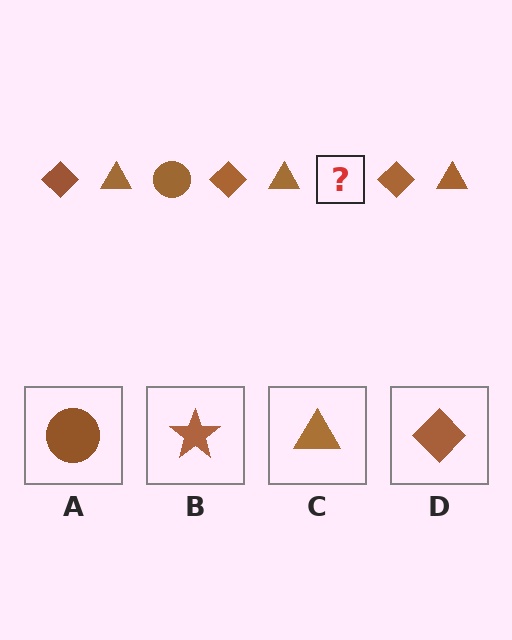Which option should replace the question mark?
Option A.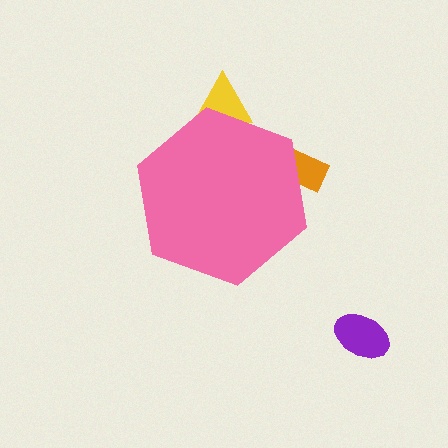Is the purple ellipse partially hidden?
No, the purple ellipse is fully visible.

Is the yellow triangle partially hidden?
Yes, the yellow triangle is partially hidden behind the pink hexagon.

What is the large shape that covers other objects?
A pink hexagon.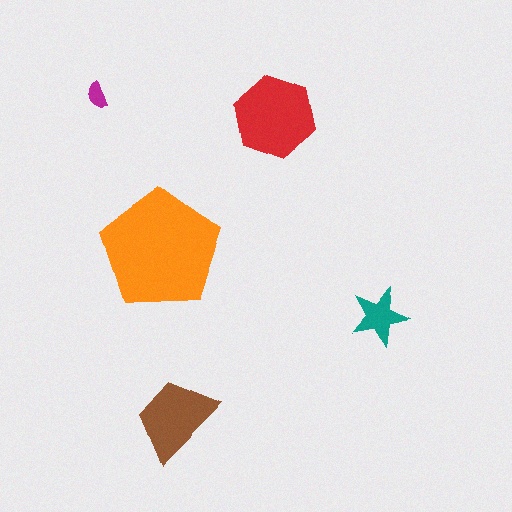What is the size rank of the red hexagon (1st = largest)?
2nd.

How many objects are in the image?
There are 5 objects in the image.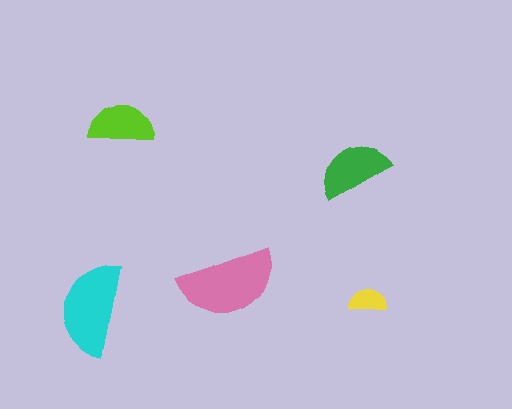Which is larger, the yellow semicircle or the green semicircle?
The green one.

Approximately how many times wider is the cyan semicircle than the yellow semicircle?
About 2.5 times wider.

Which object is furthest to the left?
The cyan semicircle is leftmost.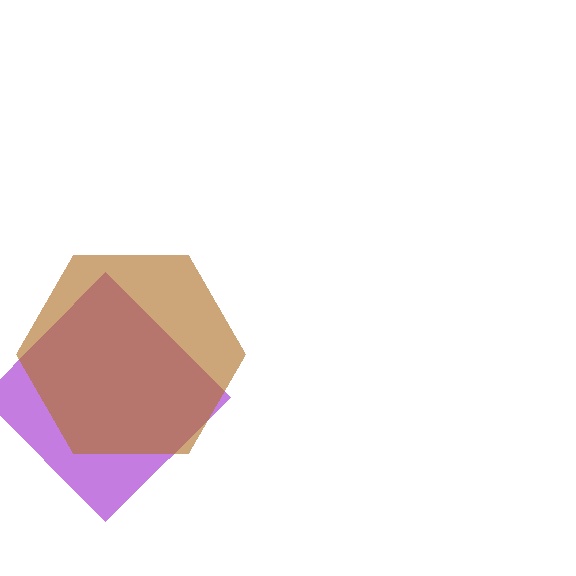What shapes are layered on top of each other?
The layered shapes are: a purple diamond, a brown hexagon.